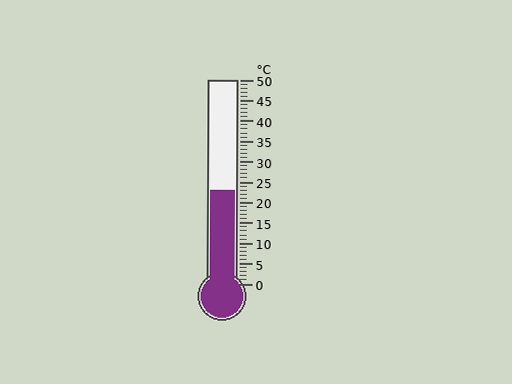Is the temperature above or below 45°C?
The temperature is below 45°C.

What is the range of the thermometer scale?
The thermometer scale ranges from 0°C to 50°C.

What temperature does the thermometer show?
The thermometer shows approximately 23°C.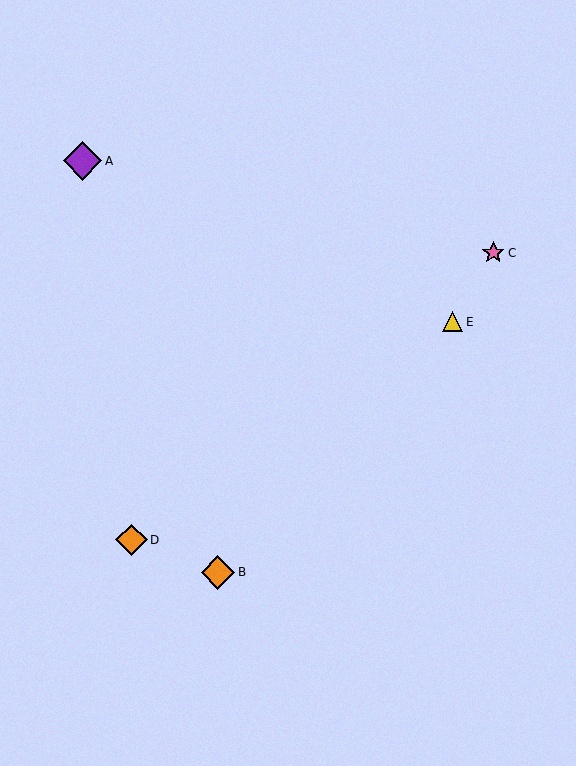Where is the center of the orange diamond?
The center of the orange diamond is at (132, 540).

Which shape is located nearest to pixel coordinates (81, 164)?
The purple diamond (labeled A) at (83, 161) is nearest to that location.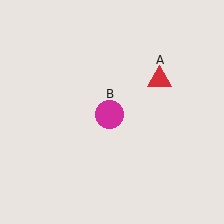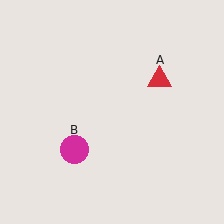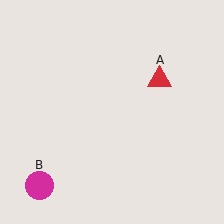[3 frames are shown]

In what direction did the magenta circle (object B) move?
The magenta circle (object B) moved down and to the left.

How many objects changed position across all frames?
1 object changed position: magenta circle (object B).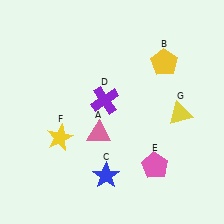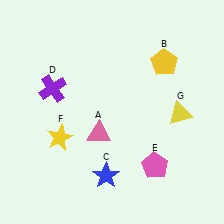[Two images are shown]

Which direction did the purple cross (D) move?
The purple cross (D) moved left.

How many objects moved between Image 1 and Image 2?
1 object moved between the two images.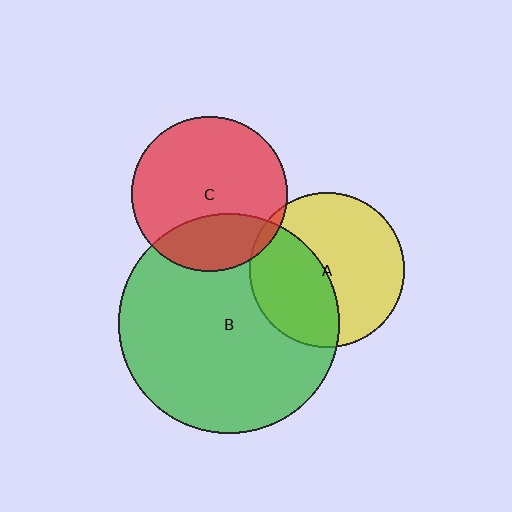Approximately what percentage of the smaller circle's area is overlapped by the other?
Approximately 25%.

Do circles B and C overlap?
Yes.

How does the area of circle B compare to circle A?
Approximately 2.0 times.